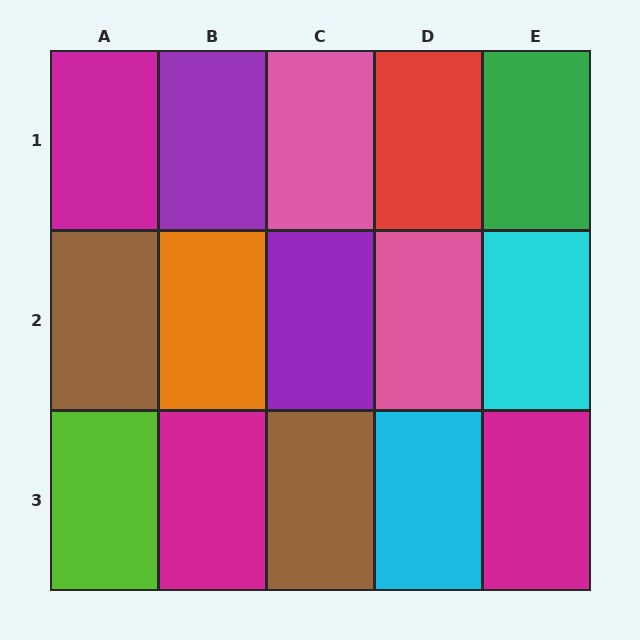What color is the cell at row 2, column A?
Brown.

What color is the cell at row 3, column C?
Brown.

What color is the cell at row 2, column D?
Pink.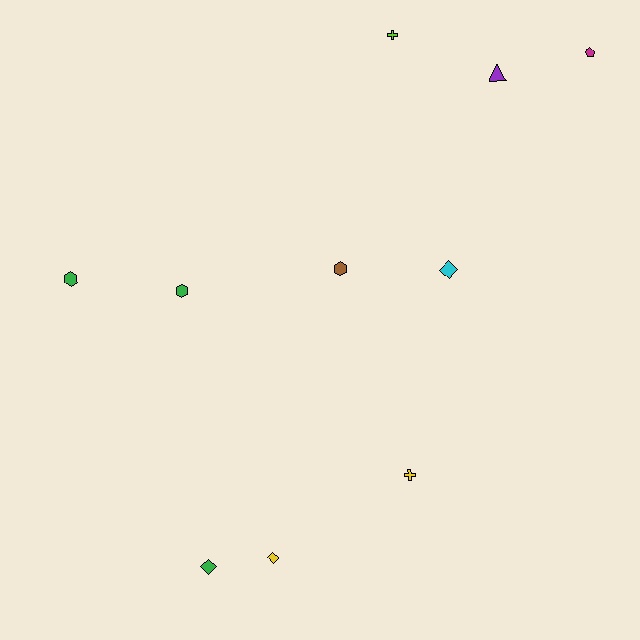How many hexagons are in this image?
There are 3 hexagons.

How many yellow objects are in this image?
There are 2 yellow objects.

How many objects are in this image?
There are 10 objects.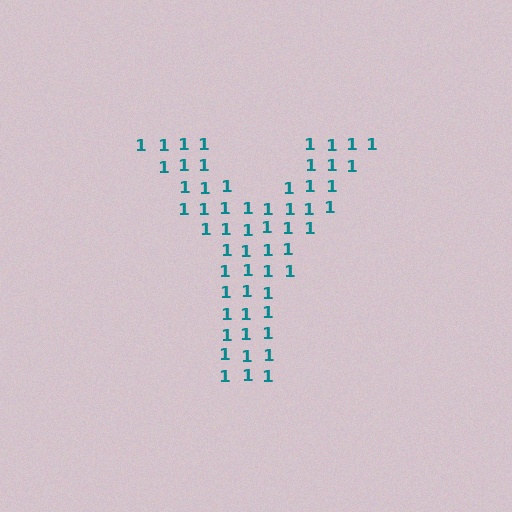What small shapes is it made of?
It is made of small digit 1's.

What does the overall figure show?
The overall figure shows the letter Y.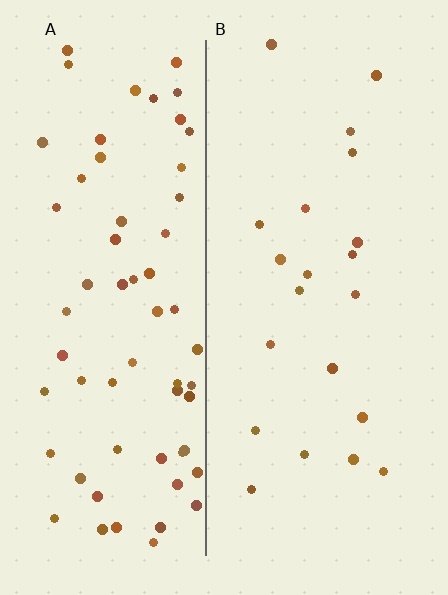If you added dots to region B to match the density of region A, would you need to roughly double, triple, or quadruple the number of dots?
Approximately triple.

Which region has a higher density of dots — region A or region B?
A (the left).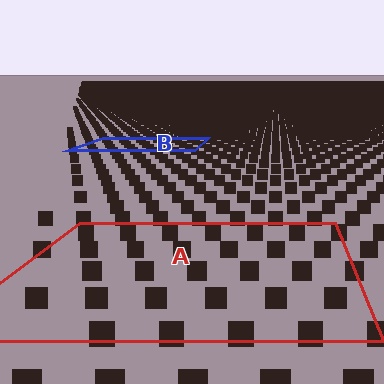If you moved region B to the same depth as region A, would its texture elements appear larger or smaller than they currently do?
They would appear larger. At a closer depth, the same texture elements are projected at a bigger on-screen size.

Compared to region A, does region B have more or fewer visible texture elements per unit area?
Region B has more texture elements per unit area — they are packed more densely because it is farther away.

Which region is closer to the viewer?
Region A is closer. The texture elements there are larger and more spread out.